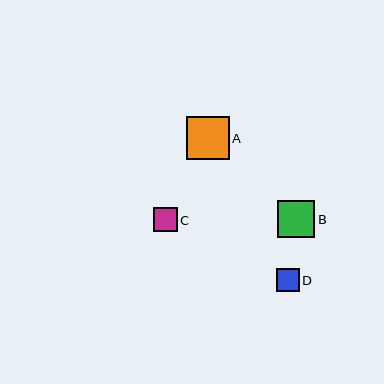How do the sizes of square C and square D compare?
Square C and square D are approximately the same size.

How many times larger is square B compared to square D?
Square B is approximately 1.6 times the size of square D.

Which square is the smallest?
Square D is the smallest with a size of approximately 23 pixels.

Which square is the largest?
Square A is the largest with a size of approximately 43 pixels.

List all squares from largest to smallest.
From largest to smallest: A, B, C, D.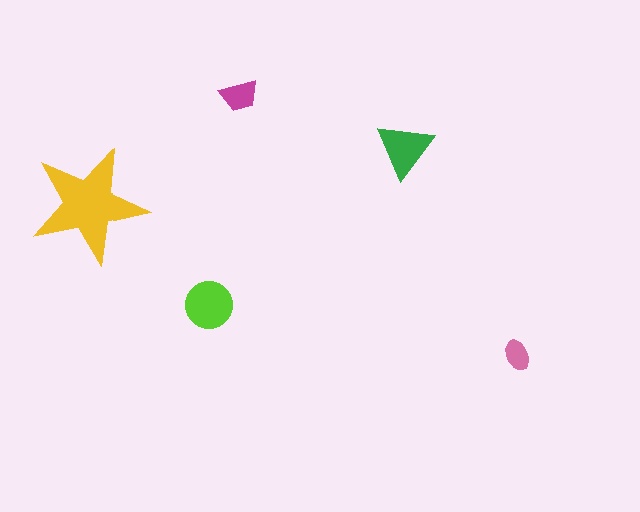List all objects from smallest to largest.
The pink ellipse, the magenta trapezoid, the green triangle, the lime circle, the yellow star.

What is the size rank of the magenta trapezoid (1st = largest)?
4th.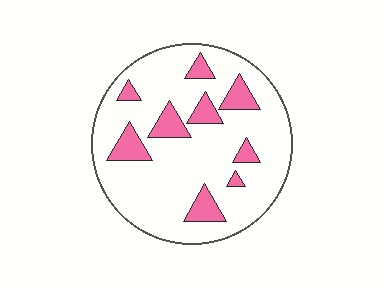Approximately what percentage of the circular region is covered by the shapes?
Approximately 15%.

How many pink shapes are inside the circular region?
9.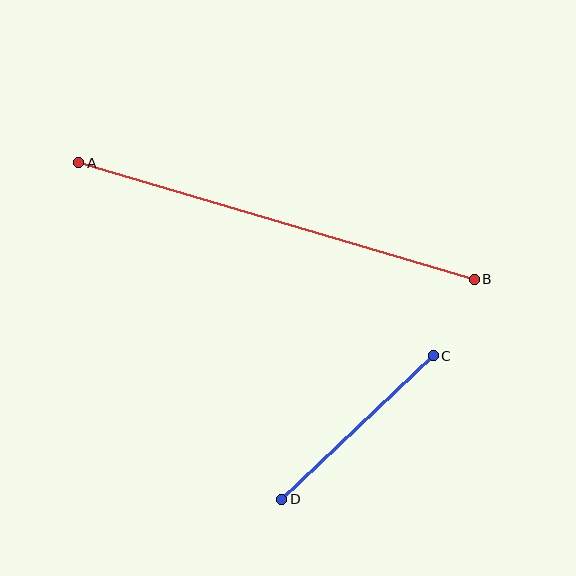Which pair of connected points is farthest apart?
Points A and B are farthest apart.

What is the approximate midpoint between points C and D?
The midpoint is at approximately (357, 427) pixels.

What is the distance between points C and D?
The distance is approximately 209 pixels.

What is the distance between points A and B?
The distance is approximately 412 pixels.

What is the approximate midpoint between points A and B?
The midpoint is at approximately (277, 221) pixels.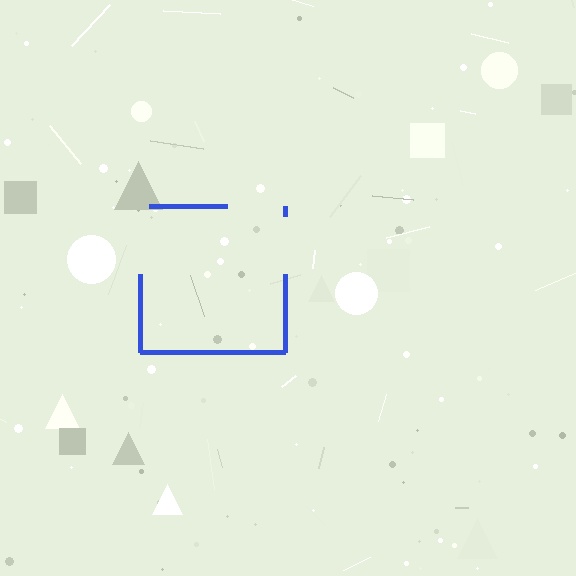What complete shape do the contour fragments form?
The contour fragments form a square.